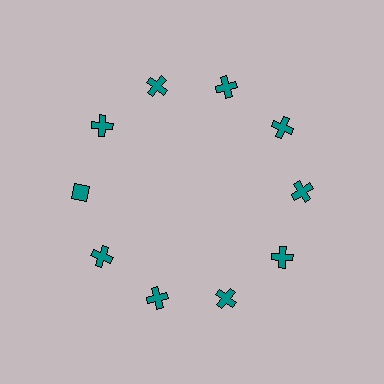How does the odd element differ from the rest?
It has a different shape: diamond instead of cross.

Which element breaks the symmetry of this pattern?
The teal diamond at roughly the 9 o'clock position breaks the symmetry. All other shapes are teal crosses.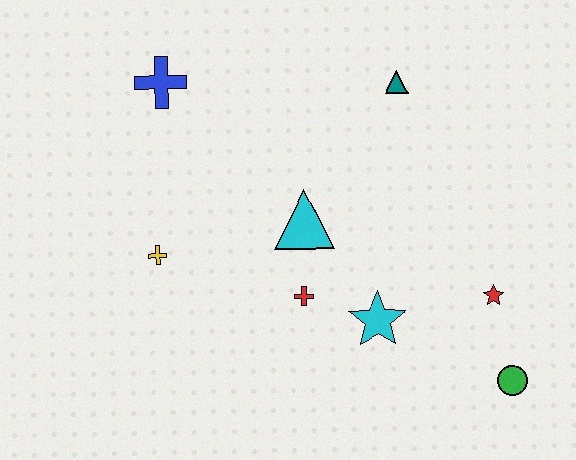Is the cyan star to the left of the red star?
Yes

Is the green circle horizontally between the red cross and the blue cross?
No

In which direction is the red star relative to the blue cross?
The red star is to the right of the blue cross.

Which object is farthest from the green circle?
The blue cross is farthest from the green circle.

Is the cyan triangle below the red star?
No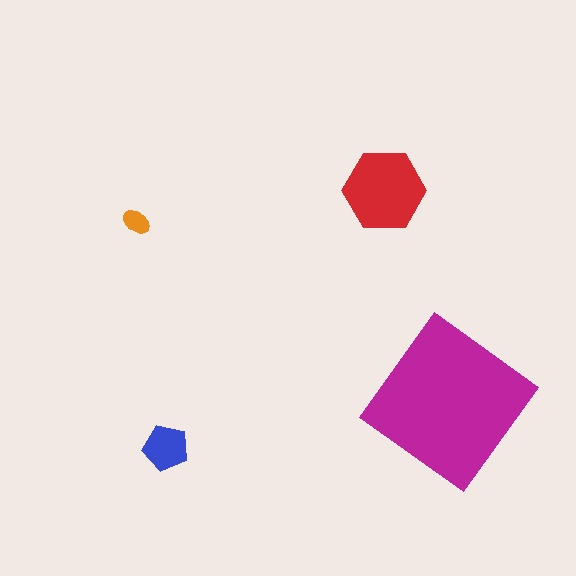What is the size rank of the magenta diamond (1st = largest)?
1st.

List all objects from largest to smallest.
The magenta diamond, the red hexagon, the blue pentagon, the orange ellipse.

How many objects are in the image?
There are 4 objects in the image.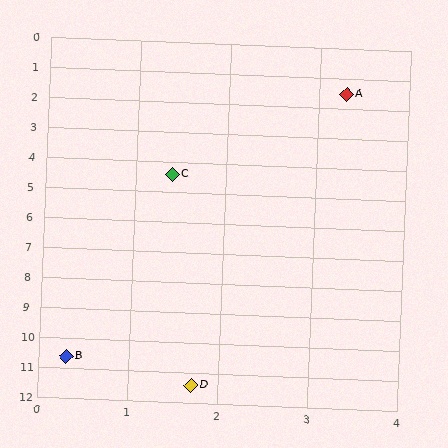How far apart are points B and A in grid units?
Points B and A are about 9.6 grid units apart.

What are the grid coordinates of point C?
Point C is at approximately (1.4, 4.4).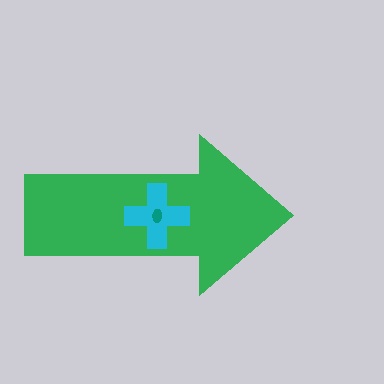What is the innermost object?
The teal ellipse.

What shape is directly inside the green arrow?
The cyan cross.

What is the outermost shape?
The green arrow.